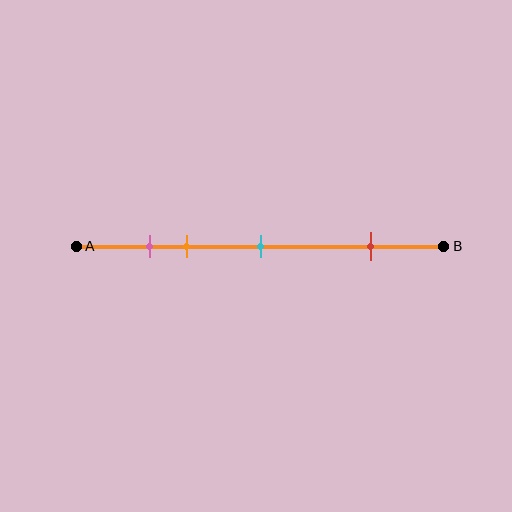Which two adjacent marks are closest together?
The pink and orange marks are the closest adjacent pair.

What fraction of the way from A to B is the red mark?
The red mark is approximately 80% (0.8) of the way from A to B.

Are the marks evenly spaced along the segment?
No, the marks are not evenly spaced.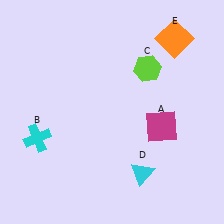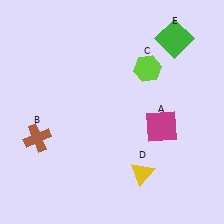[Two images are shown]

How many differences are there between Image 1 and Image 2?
There are 3 differences between the two images.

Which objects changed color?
B changed from cyan to brown. D changed from cyan to yellow. E changed from orange to green.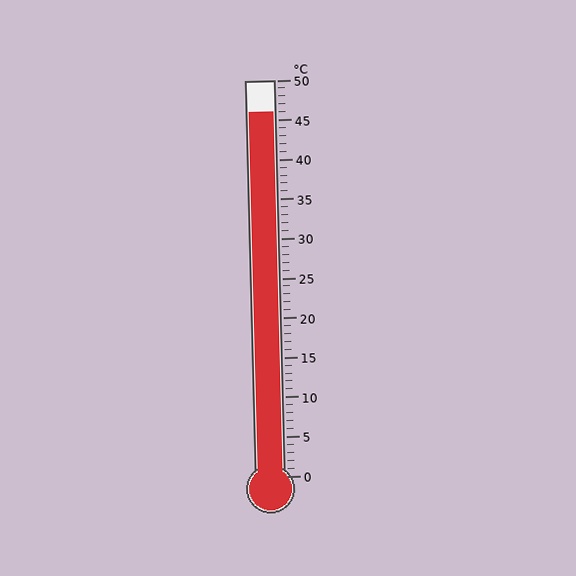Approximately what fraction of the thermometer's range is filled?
The thermometer is filled to approximately 90% of its range.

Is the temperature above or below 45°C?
The temperature is above 45°C.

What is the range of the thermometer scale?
The thermometer scale ranges from 0°C to 50°C.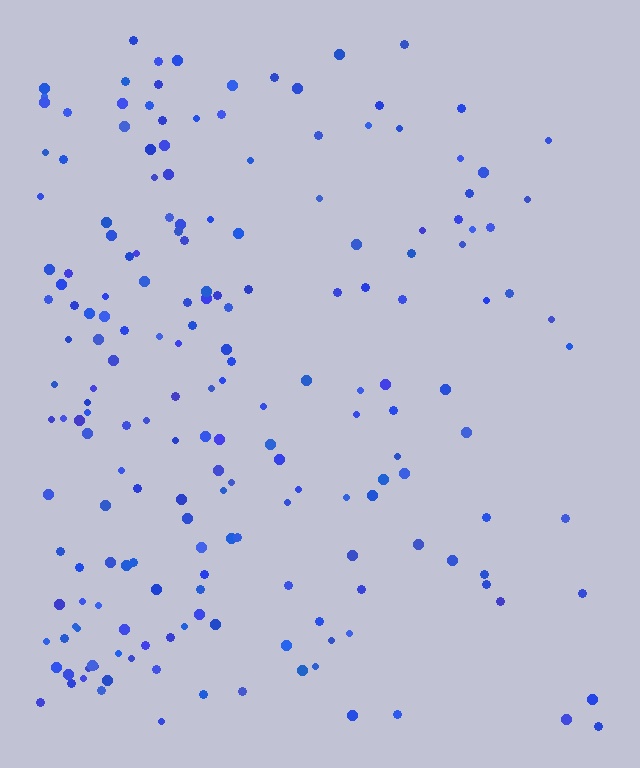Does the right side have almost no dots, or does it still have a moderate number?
Still a moderate number, just noticeably fewer than the left.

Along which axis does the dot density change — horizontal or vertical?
Horizontal.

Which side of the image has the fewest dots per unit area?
The right.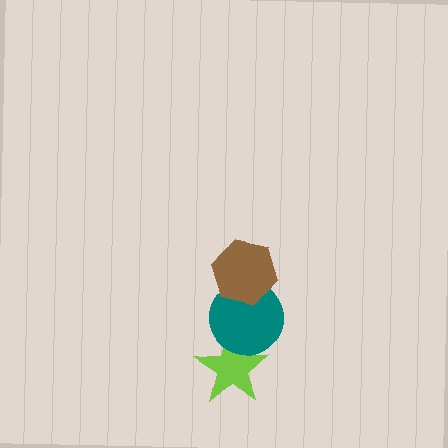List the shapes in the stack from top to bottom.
From top to bottom: the brown hexagon, the teal circle, the lime star.